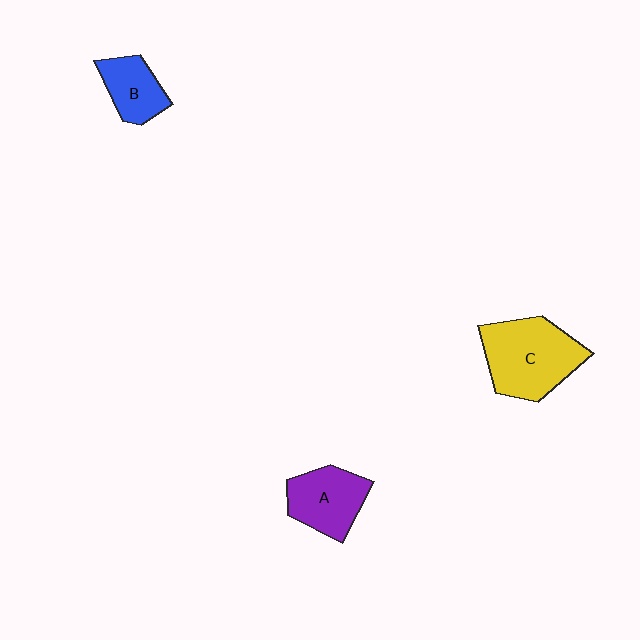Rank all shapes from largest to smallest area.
From largest to smallest: C (yellow), A (purple), B (blue).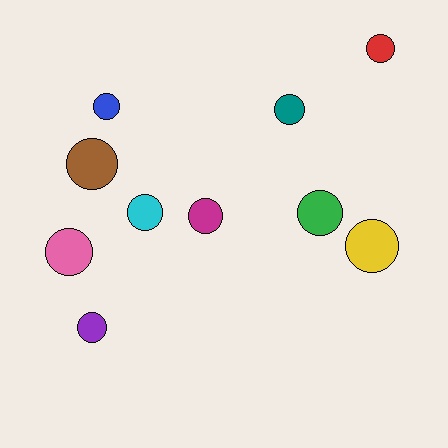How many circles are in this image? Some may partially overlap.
There are 10 circles.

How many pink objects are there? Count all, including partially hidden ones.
There is 1 pink object.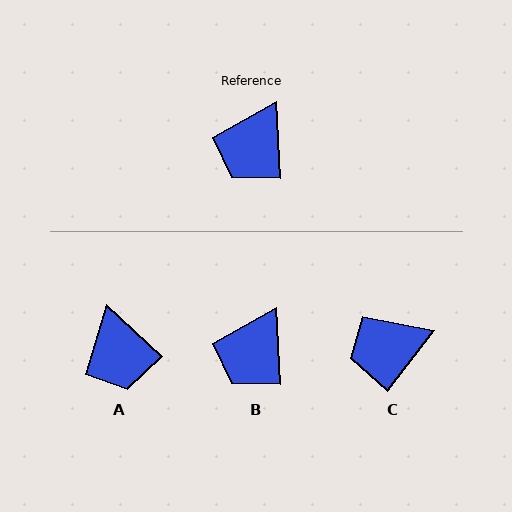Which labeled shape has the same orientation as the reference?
B.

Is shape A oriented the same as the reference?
No, it is off by about 44 degrees.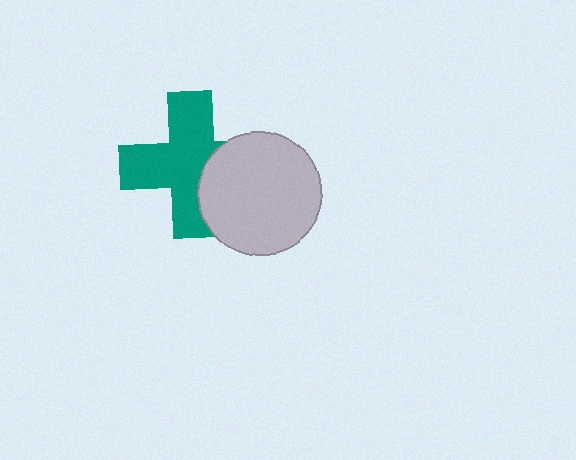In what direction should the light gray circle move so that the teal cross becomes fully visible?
The light gray circle should move right. That is the shortest direction to clear the overlap and leave the teal cross fully visible.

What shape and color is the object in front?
The object in front is a light gray circle.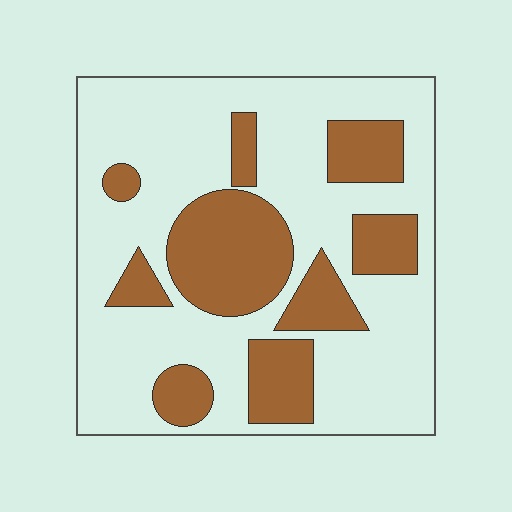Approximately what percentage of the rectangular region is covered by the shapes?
Approximately 30%.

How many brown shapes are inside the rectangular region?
9.